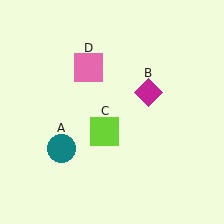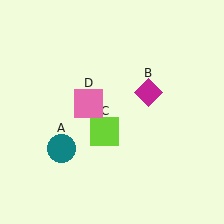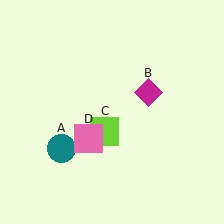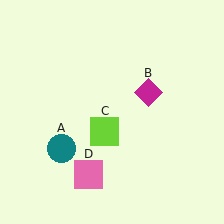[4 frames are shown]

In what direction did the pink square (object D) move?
The pink square (object D) moved down.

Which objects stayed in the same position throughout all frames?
Teal circle (object A) and magenta diamond (object B) and lime square (object C) remained stationary.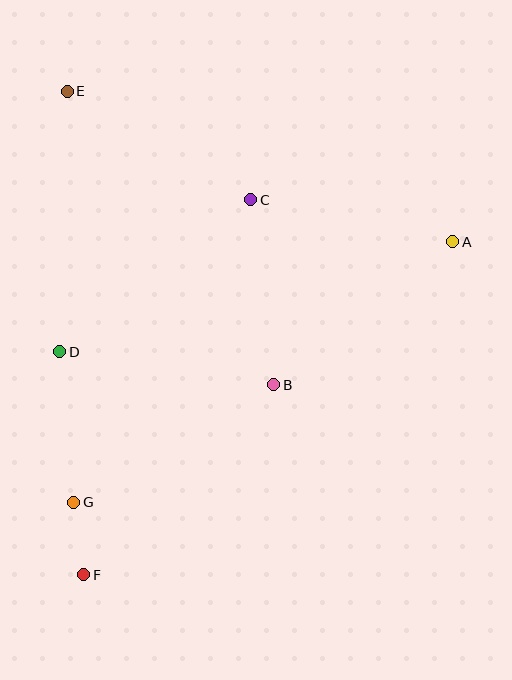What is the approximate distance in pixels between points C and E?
The distance between C and E is approximately 213 pixels.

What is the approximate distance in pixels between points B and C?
The distance between B and C is approximately 186 pixels.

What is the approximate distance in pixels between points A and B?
The distance between A and B is approximately 229 pixels.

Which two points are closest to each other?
Points F and G are closest to each other.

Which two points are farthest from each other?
Points A and F are farthest from each other.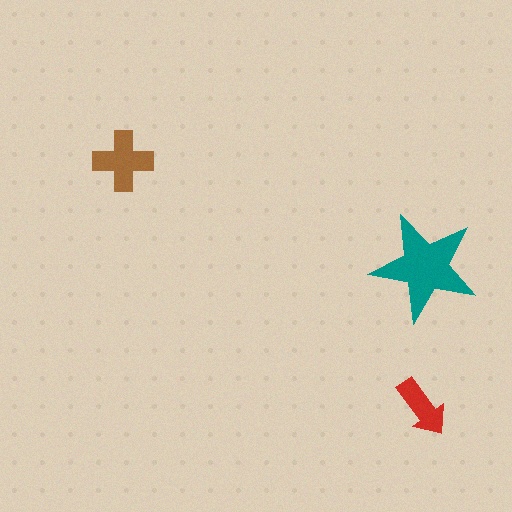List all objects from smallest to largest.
The red arrow, the brown cross, the teal star.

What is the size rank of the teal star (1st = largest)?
1st.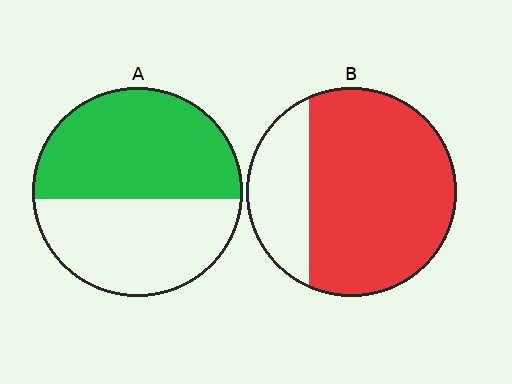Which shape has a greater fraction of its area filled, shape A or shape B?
Shape B.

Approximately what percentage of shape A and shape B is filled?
A is approximately 55% and B is approximately 75%.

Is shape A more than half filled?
Yes.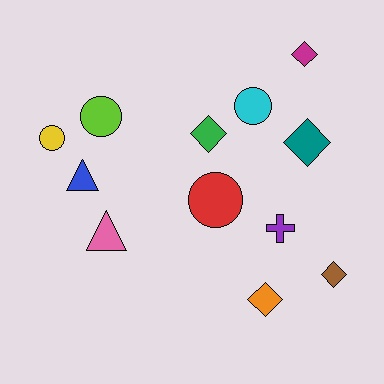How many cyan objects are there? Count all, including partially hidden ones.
There is 1 cyan object.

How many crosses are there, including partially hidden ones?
There is 1 cross.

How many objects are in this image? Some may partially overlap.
There are 12 objects.